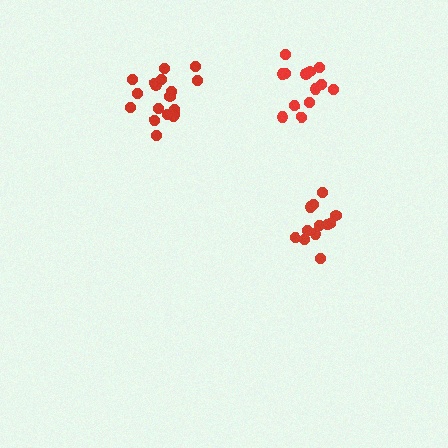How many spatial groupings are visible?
There are 3 spatial groupings.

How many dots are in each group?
Group 1: 18 dots, Group 2: 12 dots, Group 3: 13 dots (43 total).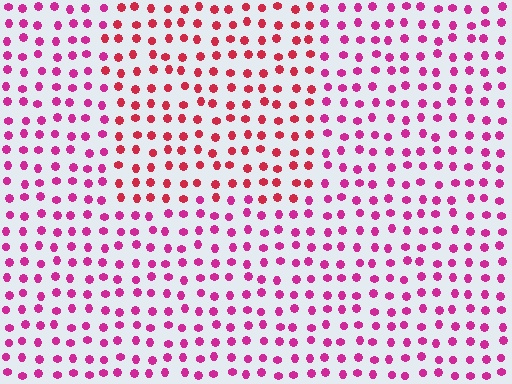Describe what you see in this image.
The image is filled with small magenta elements in a uniform arrangement. A rectangle-shaped region is visible where the elements are tinted to a slightly different hue, forming a subtle color boundary.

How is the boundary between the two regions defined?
The boundary is defined purely by a slight shift in hue (about 30 degrees). Spacing, size, and orientation are identical on both sides.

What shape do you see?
I see a rectangle.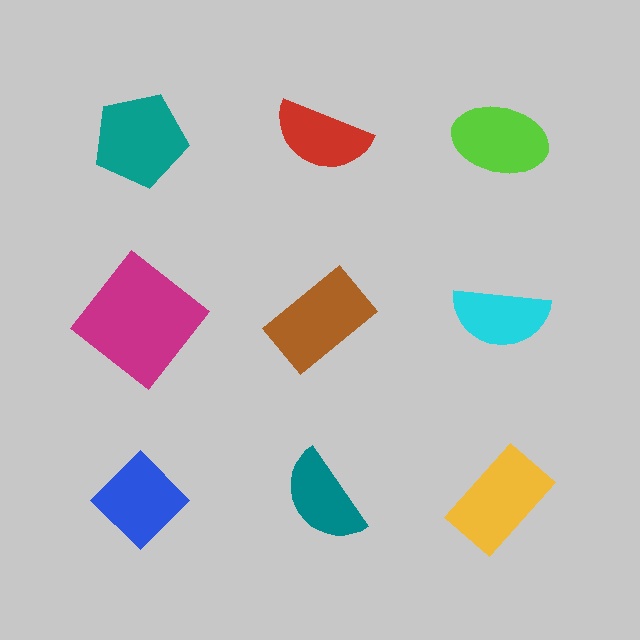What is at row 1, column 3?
A lime ellipse.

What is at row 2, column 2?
A brown rectangle.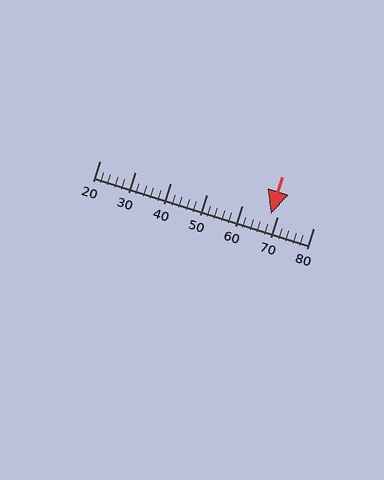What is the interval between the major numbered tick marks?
The major tick marks are spaced 10 units apart.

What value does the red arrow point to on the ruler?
The red arrow points to approximately 68.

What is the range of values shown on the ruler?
The ruler shows values from 20 to 80.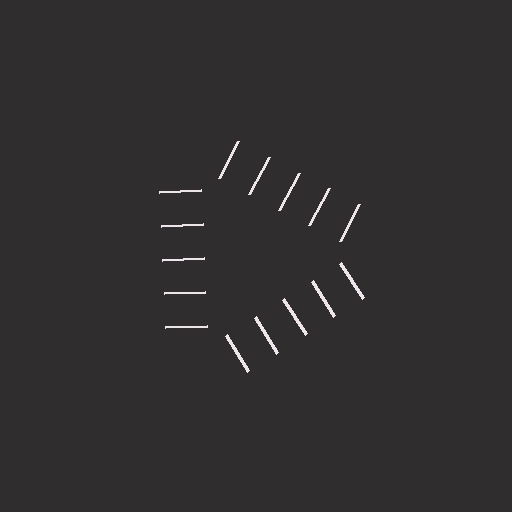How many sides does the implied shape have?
3 sides — the line-ends trace a triangle.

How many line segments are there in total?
15 — 5 along each of the 3 edges.